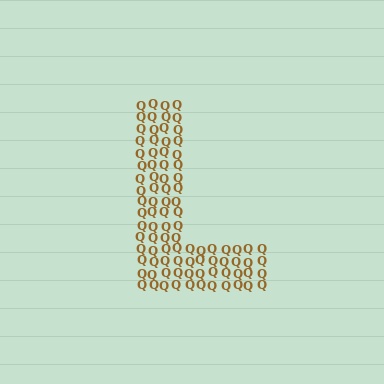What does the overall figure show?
The overall figure shows the letter L.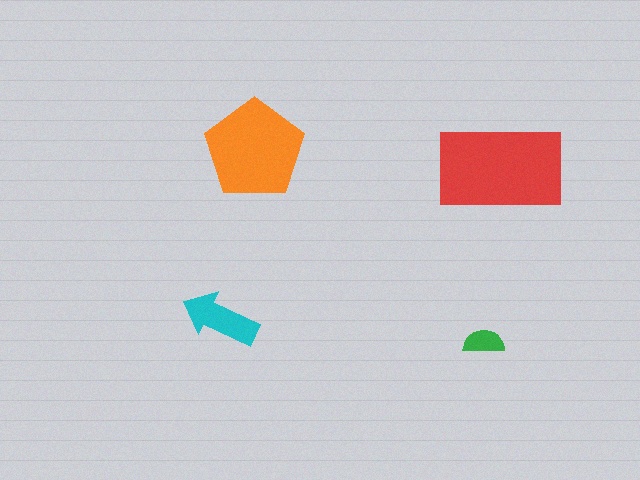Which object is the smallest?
The green semicircle.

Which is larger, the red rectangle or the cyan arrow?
The red rectangle.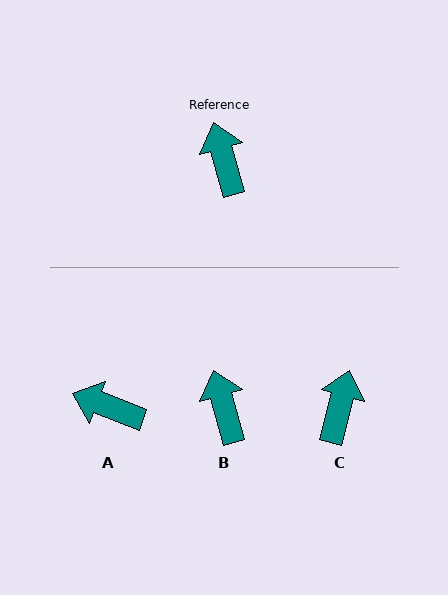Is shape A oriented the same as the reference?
No, it is off by about 54 degrees.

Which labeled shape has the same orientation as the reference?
B.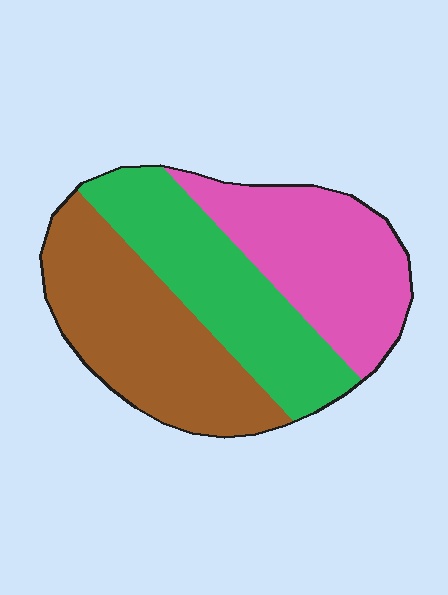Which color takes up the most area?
Brown, at roughly 35%.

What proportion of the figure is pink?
Pink takes up about one third (1/3) of the figure.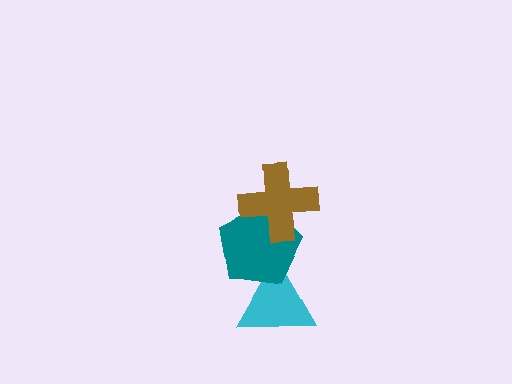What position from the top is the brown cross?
The brown cross is 1st from the top.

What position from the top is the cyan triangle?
The cyan triangle is 3rd from the top.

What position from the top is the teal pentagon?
The teal pentagon is 2nd from the top.